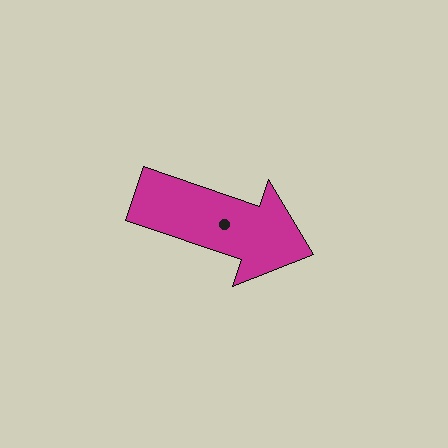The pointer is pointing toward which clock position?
Roughly 4 o'clock.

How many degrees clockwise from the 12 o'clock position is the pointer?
Approximately 109 degrees.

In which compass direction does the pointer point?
East.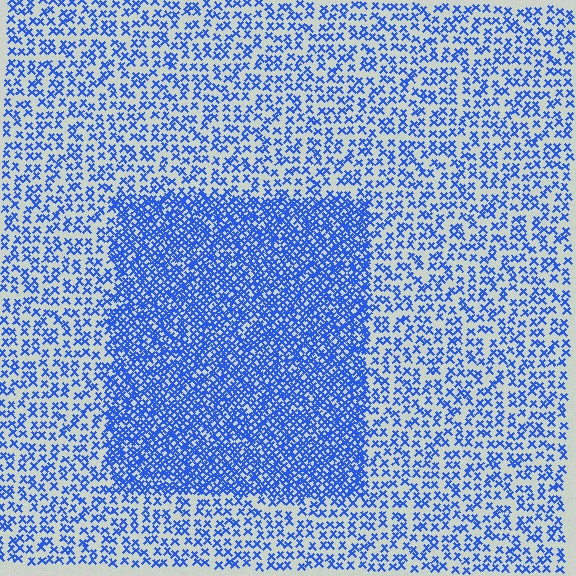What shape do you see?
I see a rectangle.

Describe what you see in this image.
The image contains small blue elements arranged at two different densities. A rectangle-shaped region is visible where the elements are more densely packed than the surrounding area.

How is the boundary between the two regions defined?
The boundary is defined by a change in element density (approximately 2.3x ratio). All elements are the same color, size, and shape.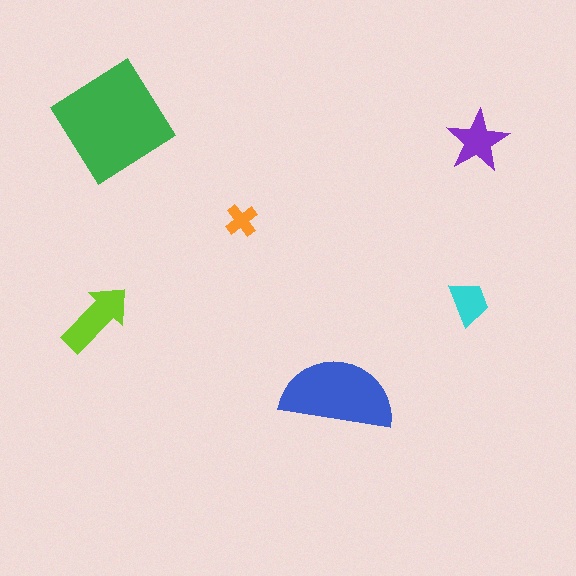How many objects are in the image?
There are 6 objects in the image.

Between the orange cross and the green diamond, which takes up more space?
The green diamond.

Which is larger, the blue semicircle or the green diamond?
The green diamond.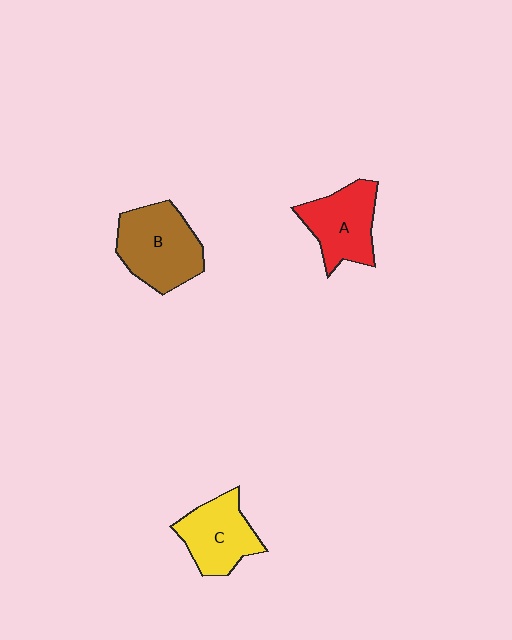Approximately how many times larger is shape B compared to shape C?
Approximately 1.2 times.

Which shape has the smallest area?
Shape C (yellow).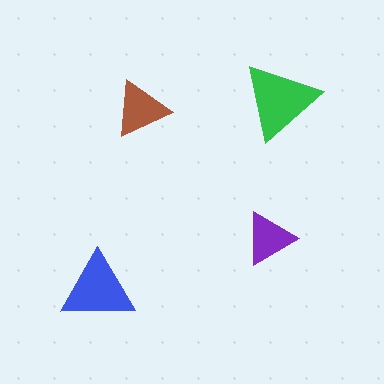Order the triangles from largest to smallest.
the green one, the blue one, the brown one, the purple one.